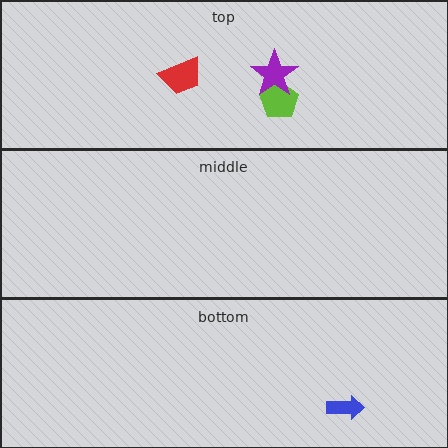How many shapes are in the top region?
3.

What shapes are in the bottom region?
The blue arrow.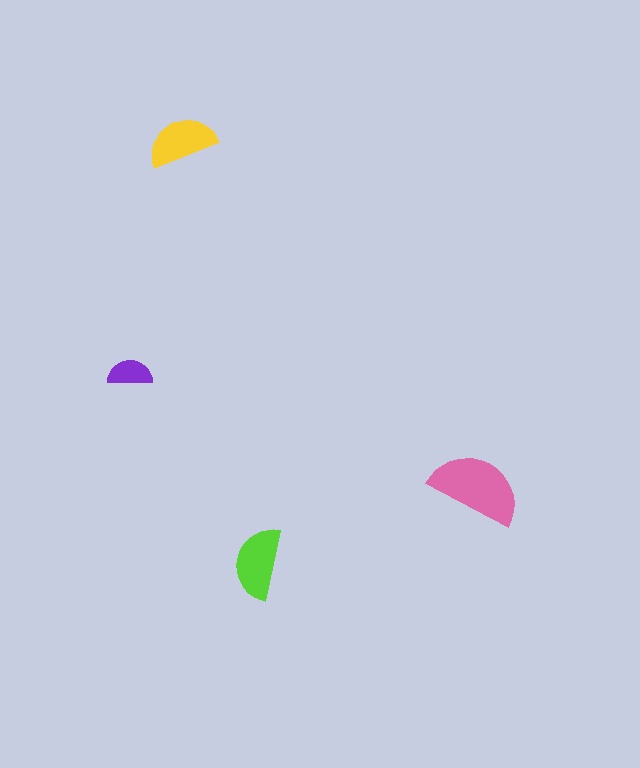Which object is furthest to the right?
The pink semicircle is rightmost.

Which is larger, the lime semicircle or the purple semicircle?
The lime one.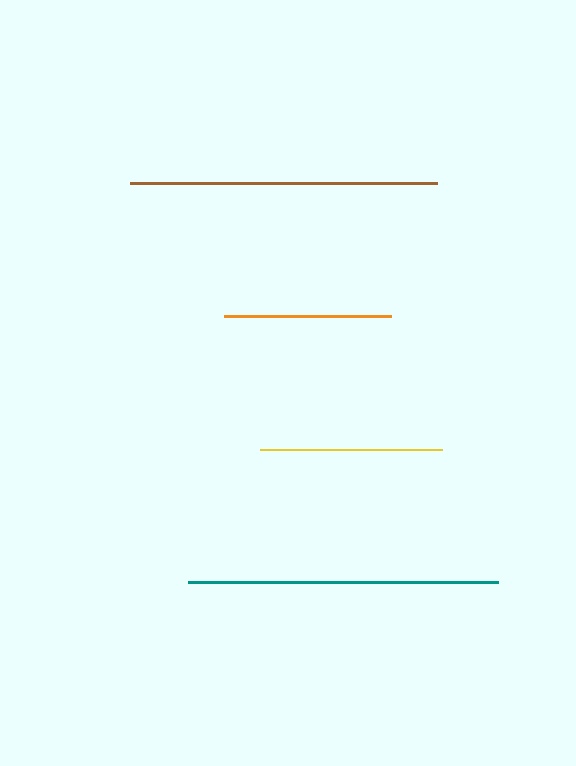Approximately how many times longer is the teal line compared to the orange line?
The teal line is approximately 1.9 times the length of the orange line.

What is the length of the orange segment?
The orange segment is approximately 167 pixels long.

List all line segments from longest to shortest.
From longest to shortest: teal, brown, yellow, orange.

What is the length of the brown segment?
The brown segment is approximately 307 pixels long.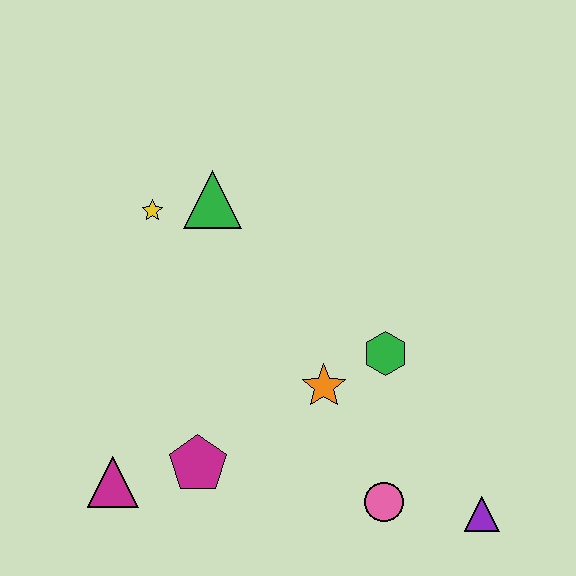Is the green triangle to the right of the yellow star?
Yes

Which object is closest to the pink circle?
The purple triangle is closest to the pink circle.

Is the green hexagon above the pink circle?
Yes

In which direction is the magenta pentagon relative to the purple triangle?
The magenta pentagon is to the left of the purple triangle.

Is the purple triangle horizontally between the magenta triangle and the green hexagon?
No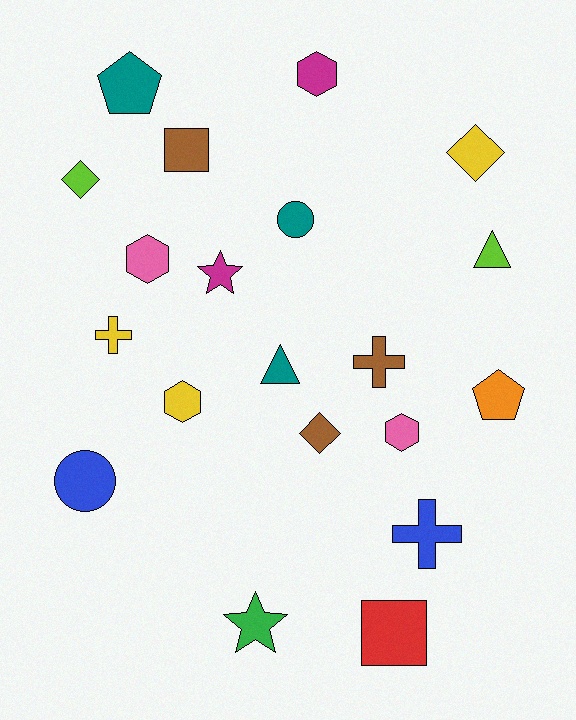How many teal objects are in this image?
There are 3 teal objects.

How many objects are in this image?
There are 20 objects.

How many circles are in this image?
There are 2 circles.